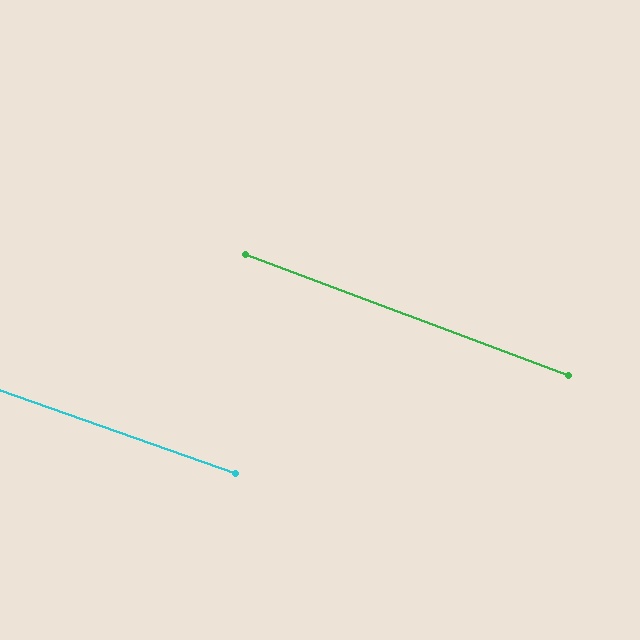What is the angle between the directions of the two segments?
Approximately 1 degree.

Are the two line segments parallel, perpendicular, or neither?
Parallel — their directions differ by only 1.0°.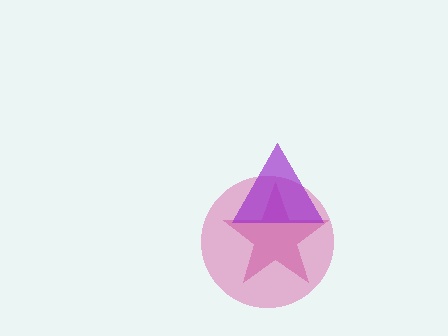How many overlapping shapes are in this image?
There are 3 overlapping shapes in the image.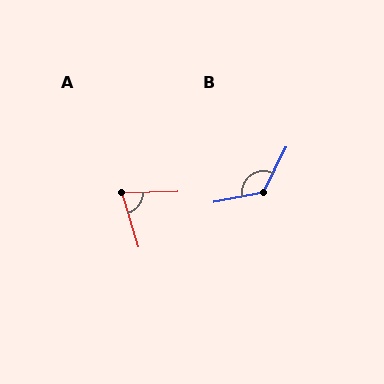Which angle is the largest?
B, at approximately 127 degrees.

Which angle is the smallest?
A, at approximately 75 degrees.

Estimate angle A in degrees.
Approximately 75 degrees.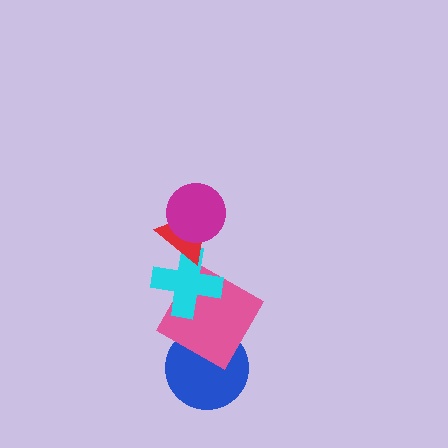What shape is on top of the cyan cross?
The red triangle is on top of the cyan cross.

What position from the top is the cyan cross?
The cyan cross is 3rd from the top.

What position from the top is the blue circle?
The blue circle is 5th from the top.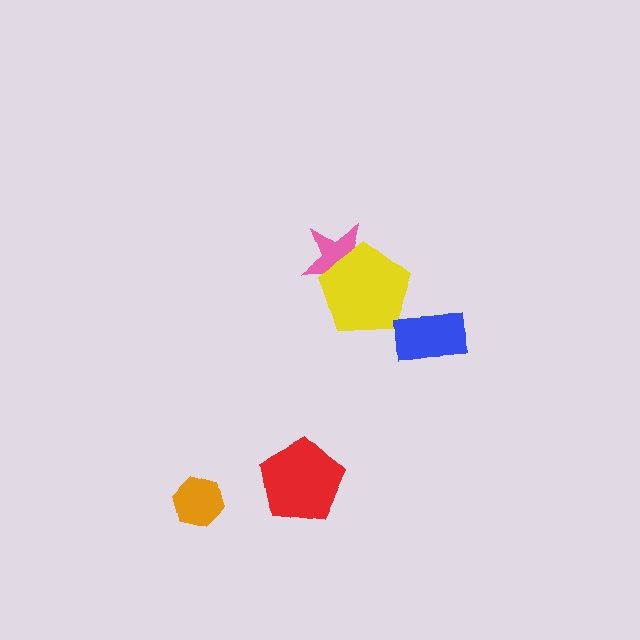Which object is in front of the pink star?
The yellow pentagon is in front of the pink star.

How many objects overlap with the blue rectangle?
0 objects overlap with the blue rectangle.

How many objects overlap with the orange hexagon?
0 objects overlap with the orange hexagon.